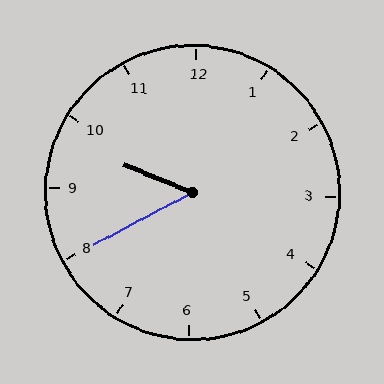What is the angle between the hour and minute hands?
Approximately 50 degrees.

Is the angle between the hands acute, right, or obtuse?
It is acute.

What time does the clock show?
9:40.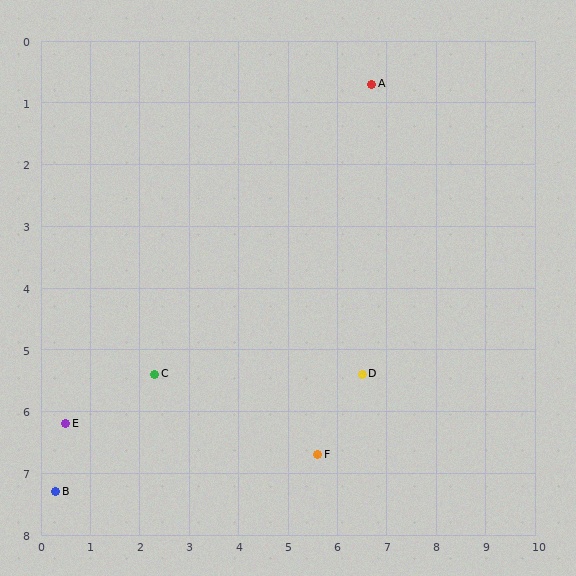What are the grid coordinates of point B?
Point B is at approximately (0.3, 7.3).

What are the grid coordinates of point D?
Point D is at approximately (6.5, 5.4).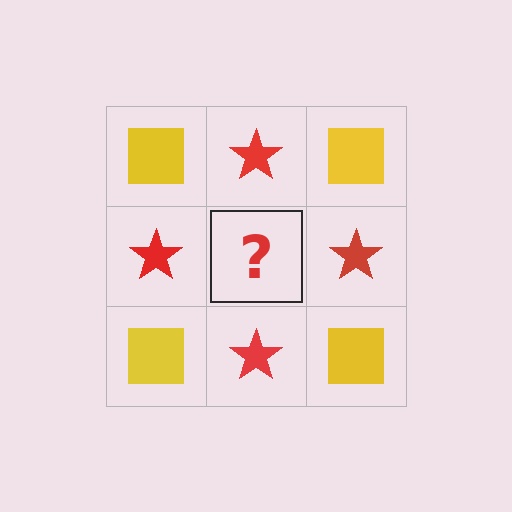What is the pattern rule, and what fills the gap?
The rule is that it alternates yellow square and red star in a checkerboard pattern. The gap should be filled with a yellow square.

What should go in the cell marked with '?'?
The missing cell should contain a yellow square.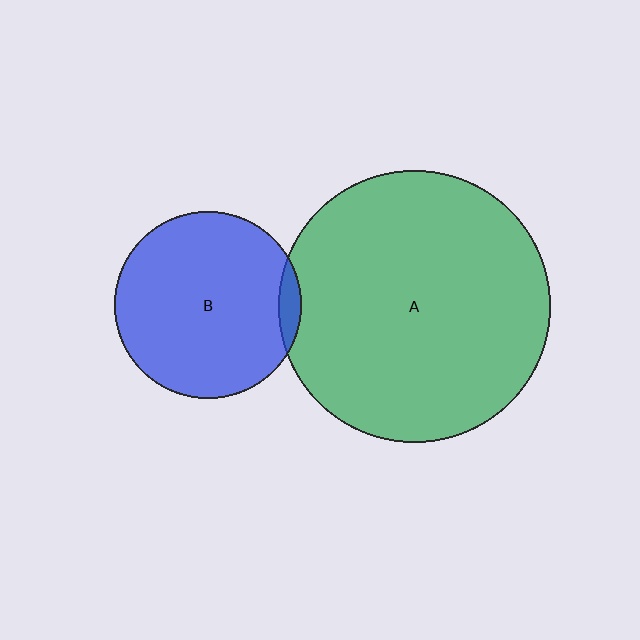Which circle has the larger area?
Circle A (green).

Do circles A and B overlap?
Yes.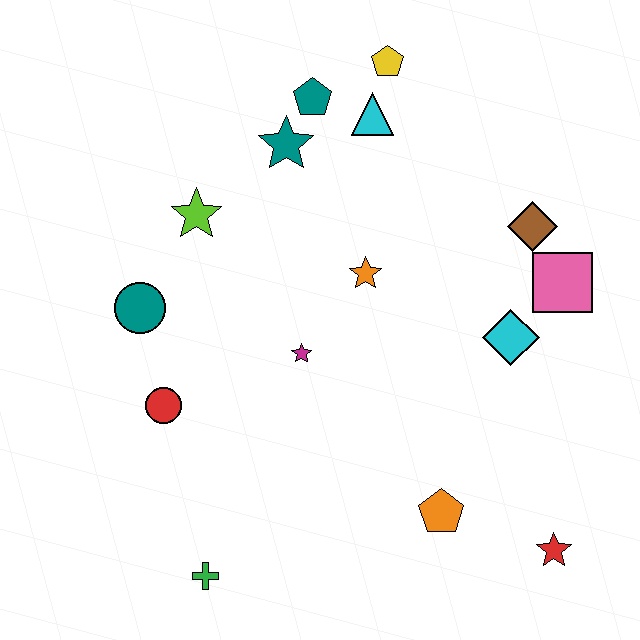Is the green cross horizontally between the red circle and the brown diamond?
Yes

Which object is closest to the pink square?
The brown diamond is closest to the pink square.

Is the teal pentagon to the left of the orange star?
Yes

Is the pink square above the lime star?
No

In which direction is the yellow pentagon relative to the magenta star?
The yellow pentagon is above the magenta star.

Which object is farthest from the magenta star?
The red star is farthest from the magenta star.